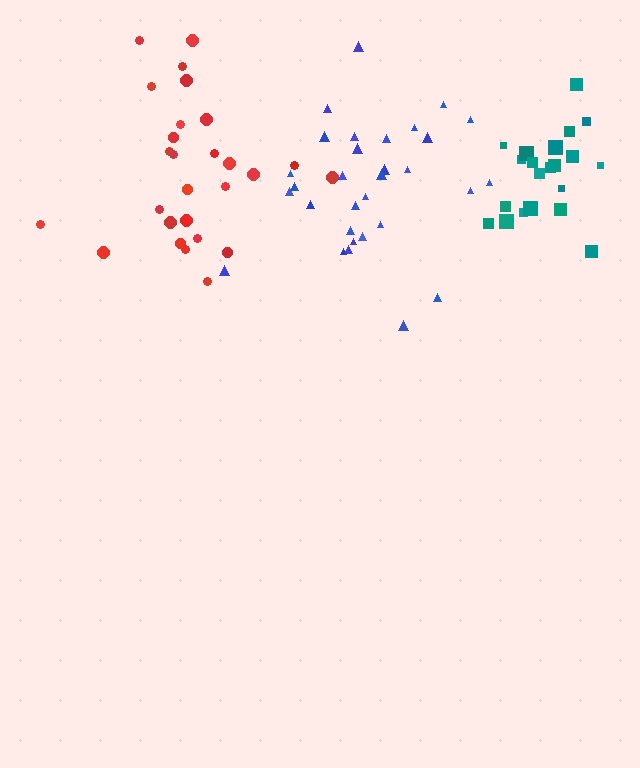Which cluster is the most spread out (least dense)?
Red.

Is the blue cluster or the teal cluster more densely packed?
Teal.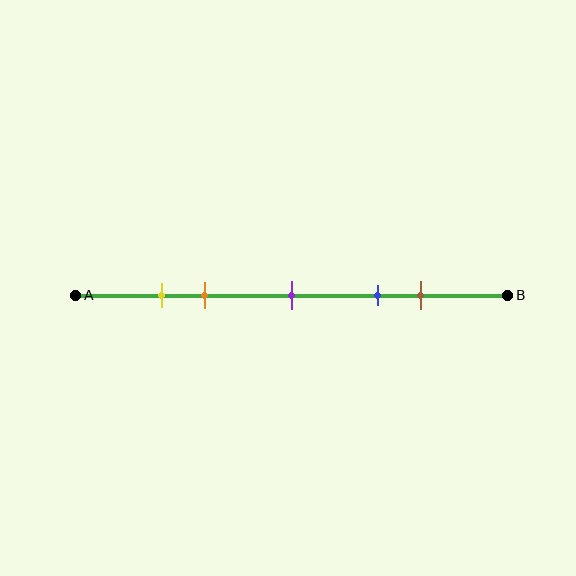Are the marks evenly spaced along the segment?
No, the marks are not evenly spaced.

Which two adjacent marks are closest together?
The yellow and orange marks are the closest adjacent pair.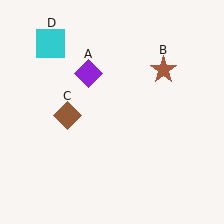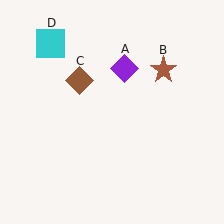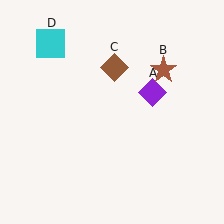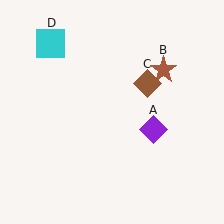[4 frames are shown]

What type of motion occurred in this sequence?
The purple diamond (object A), brown diamond (object C) rotated clockwise around the center of the scene.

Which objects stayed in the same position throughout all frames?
Brown star (object B) and cyan square (object D) remained stationary.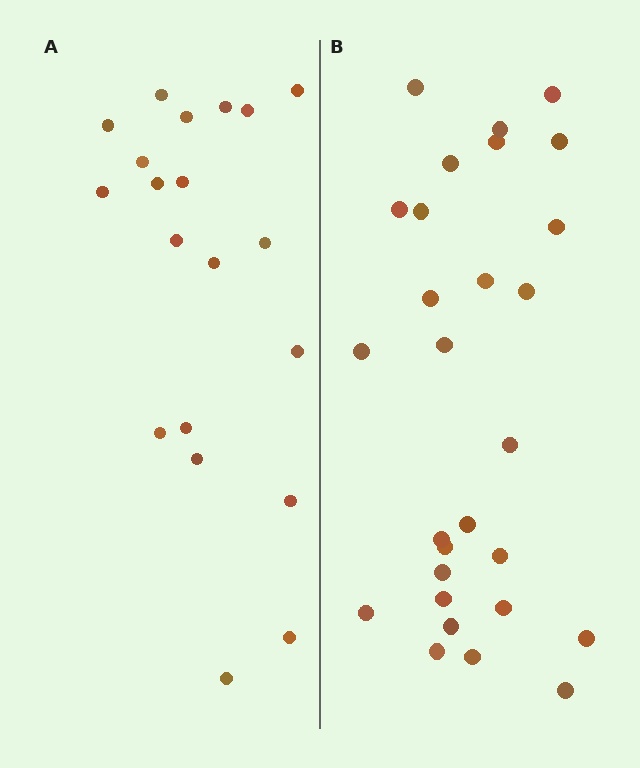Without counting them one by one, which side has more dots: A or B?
Region B (the right region) has more dots.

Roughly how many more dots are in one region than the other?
Region B has roughly 8 or so more dots than region A.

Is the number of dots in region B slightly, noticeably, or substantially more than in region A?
Region B has noticeably more, but not dramatically so. The ratio is roughly 1.4 to 1.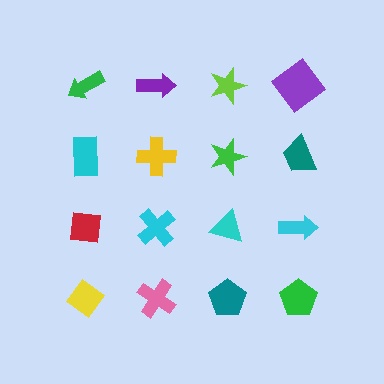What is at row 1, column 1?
A green arrow.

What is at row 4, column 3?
A teal pentagon.